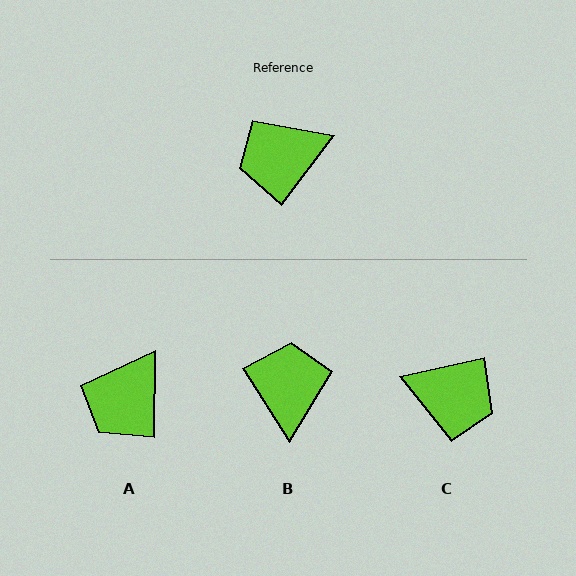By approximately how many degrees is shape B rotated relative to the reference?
Approximately 111 degrees clockwise.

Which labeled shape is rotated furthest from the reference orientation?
C, about 139 degrees away.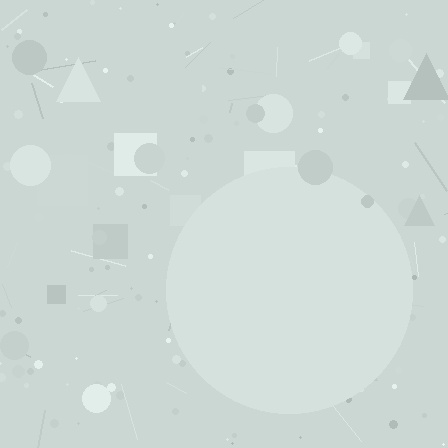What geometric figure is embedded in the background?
A circle is embedded in the background.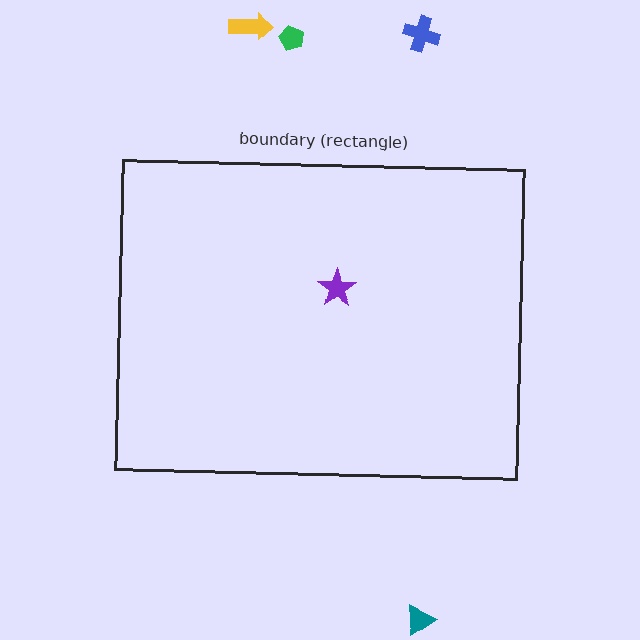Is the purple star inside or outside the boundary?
Inside.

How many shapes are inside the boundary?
1 inside, 4 outside.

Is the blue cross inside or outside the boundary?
Outside.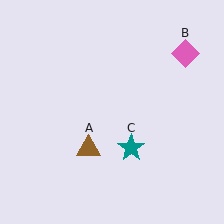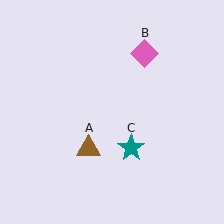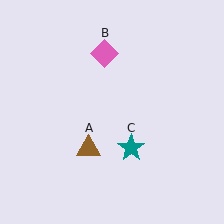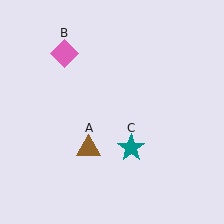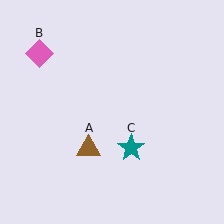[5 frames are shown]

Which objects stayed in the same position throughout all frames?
Brown triangle (object A) and teal star (object C) remained stationary.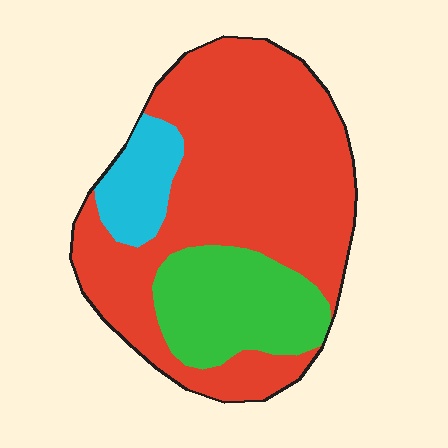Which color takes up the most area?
Red, at roughly 70%.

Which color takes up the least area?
Cyan, at roughly 10%.